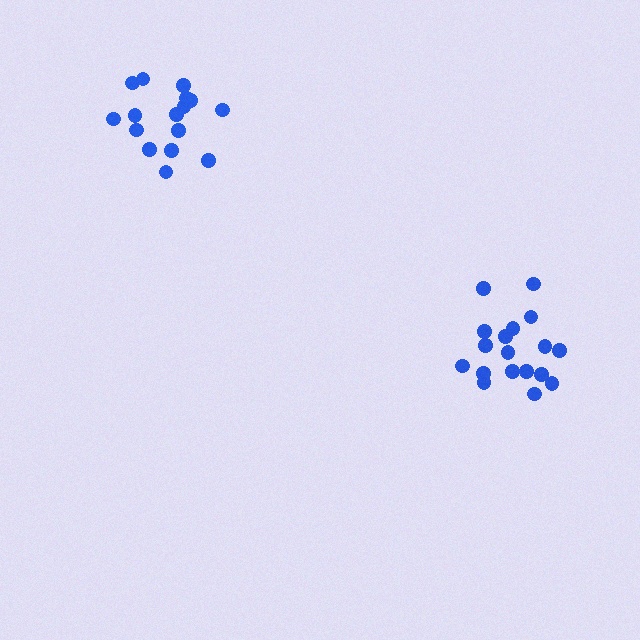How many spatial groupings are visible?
There are 2 spatial groupings.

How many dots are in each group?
Group 1: 16 dots, Group 2: 18 dots (34 total).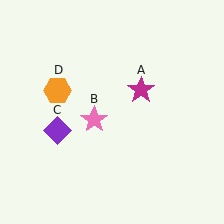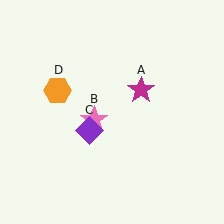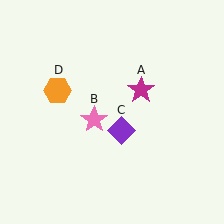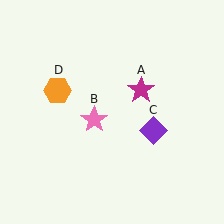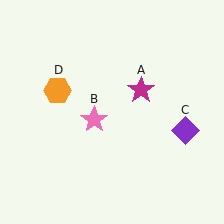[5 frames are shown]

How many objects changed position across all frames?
1 object changed position: purple diamond (object C).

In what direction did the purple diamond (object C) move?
The purple diamond (object C) moved right.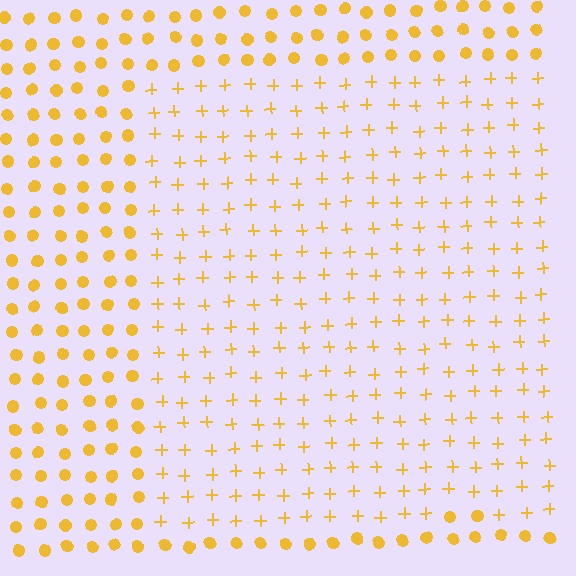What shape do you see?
I see a rectangle.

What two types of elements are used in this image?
The image uses plus signs inside the rectangle region and circles outside it.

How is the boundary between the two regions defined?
The boundary is defined by a change in element shape: plus signs inside vs. circles outside. All elements share the same color and spacing.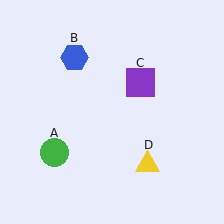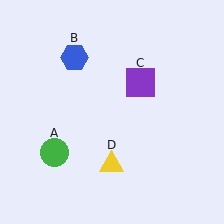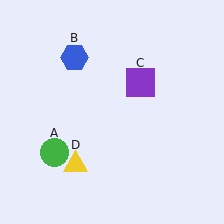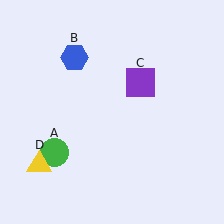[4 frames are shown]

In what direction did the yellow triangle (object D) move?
The yellow triangle (object D) moved left.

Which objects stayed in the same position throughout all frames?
Green circle (object A) and blue hexagon (object B) and purple square (object C) remained stationary.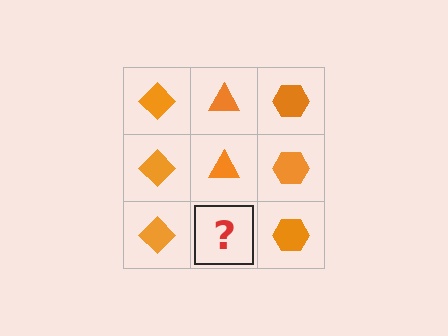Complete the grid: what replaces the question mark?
The question mark should be replaced with an orange triangle.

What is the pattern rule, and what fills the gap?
The rule is that each column has a consistent shape. The gap should be filled with an orange triangle.